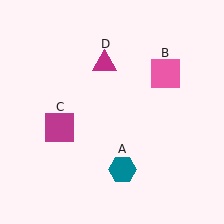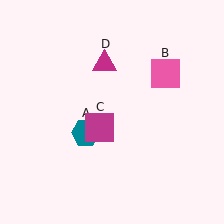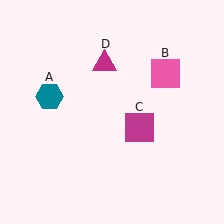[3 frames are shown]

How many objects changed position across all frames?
2 objects changed position: teal hexagon (object A), magenta square (object C).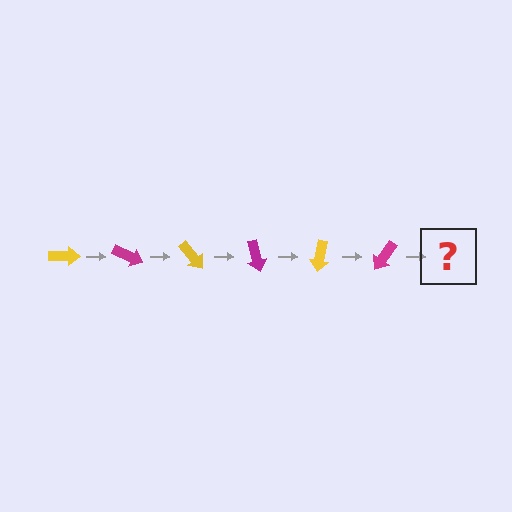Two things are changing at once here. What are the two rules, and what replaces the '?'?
The two rules are that it rotates 25 degrees each step and the color cycles through yellow and magenta. The '?' should be a yellow arrow, rotated 150 degrees from the start.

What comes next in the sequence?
The next element should be a yellow arrow, rotated 150 degrees from the start.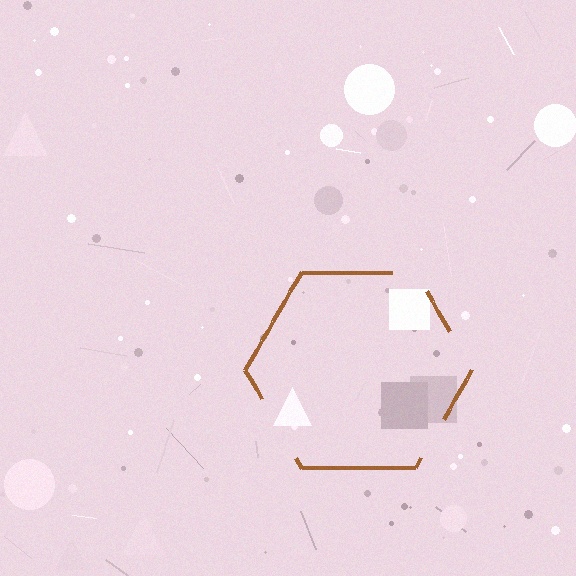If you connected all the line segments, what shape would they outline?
They would outline a hexagon.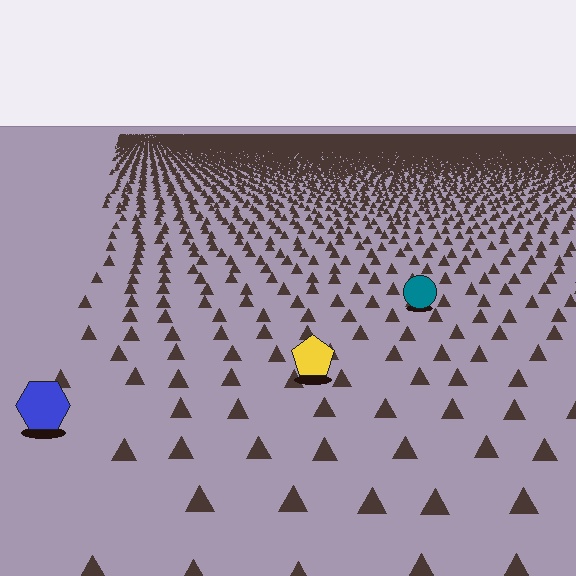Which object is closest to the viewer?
The blue hexagon is closest. The texture marks near it are larger and more spread out.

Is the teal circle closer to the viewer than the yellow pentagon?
No. The yellow pentagon is closer — you can tell from the texture gradient: the ground texture is coarser near it.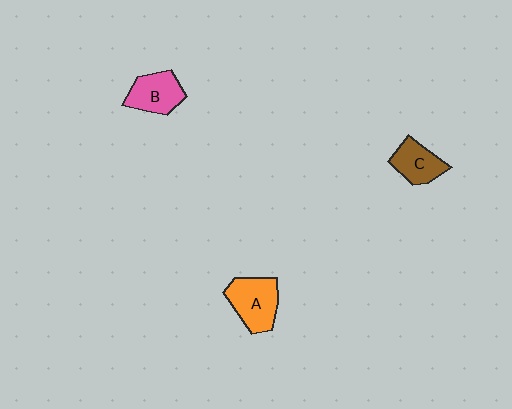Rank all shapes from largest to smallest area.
From largest to smallest: A (orange), B (pink), C (brown).